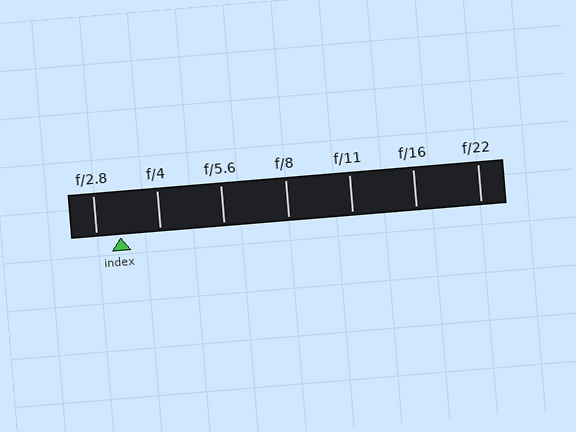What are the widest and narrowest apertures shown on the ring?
The widest aperture shown is f/2.8 and the narrowest is f/22.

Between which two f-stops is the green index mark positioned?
The index mark is between f/2.8 and f/4.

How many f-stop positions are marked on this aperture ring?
There are 7 f-stop positions marked.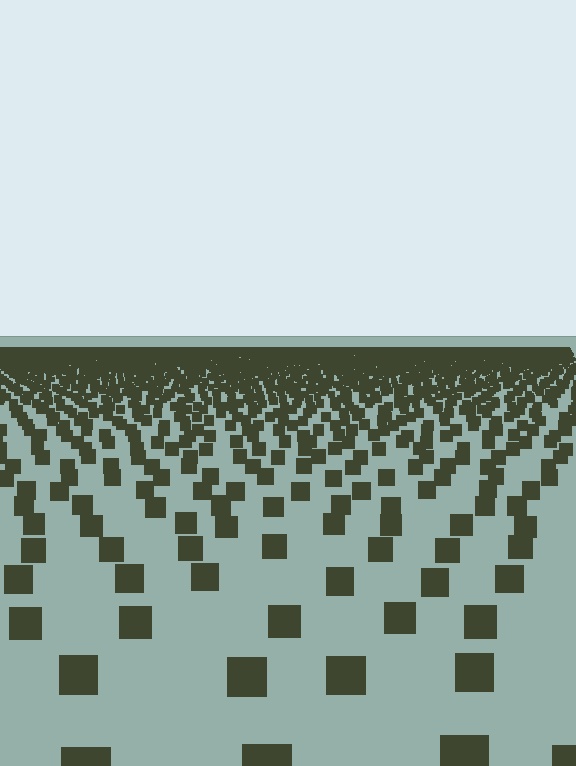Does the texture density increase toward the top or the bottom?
Density increases toward the top.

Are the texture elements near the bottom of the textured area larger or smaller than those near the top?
Larger. Near the bottom, elements are closer to the viewer and appear at a bigger on-screen size.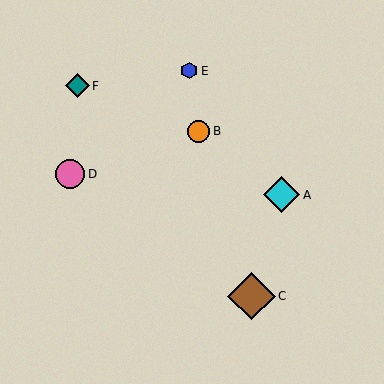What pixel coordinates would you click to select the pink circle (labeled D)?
Click at (70, 174) to select the pink circle D.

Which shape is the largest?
The brown diamond (labeled C) is the largest.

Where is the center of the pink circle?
The center of the pink circle is at (70, 174).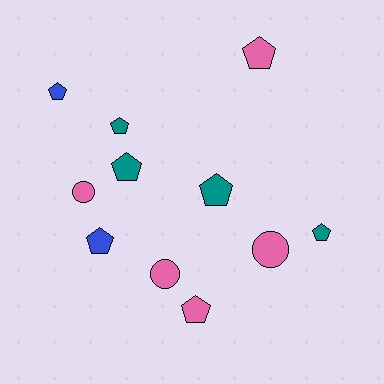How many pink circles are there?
There are 3 pink circles.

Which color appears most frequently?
Pink, with 5 objects.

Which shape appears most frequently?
Pentagon, with 8 objects.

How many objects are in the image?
There are 11 objects.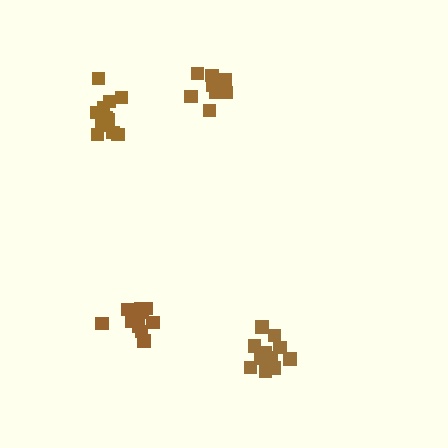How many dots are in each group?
Group 1: 8 dots, Group 2: 13 dots, Group 3: 11 dots, Group 4: 12 dots (44 total).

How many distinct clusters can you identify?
There are 4 distinct clusters.